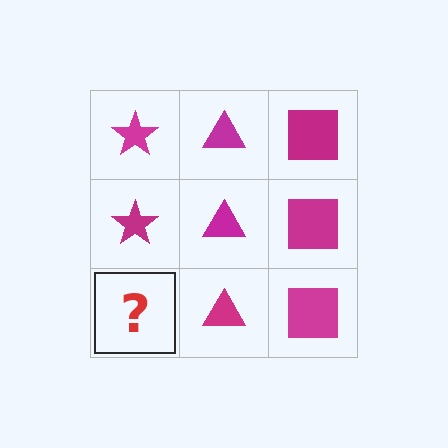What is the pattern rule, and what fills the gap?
The rule is that each column has a consistent shape. The gap should be filled with a magenta star.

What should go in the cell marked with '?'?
The missing cell should contain a magenta star.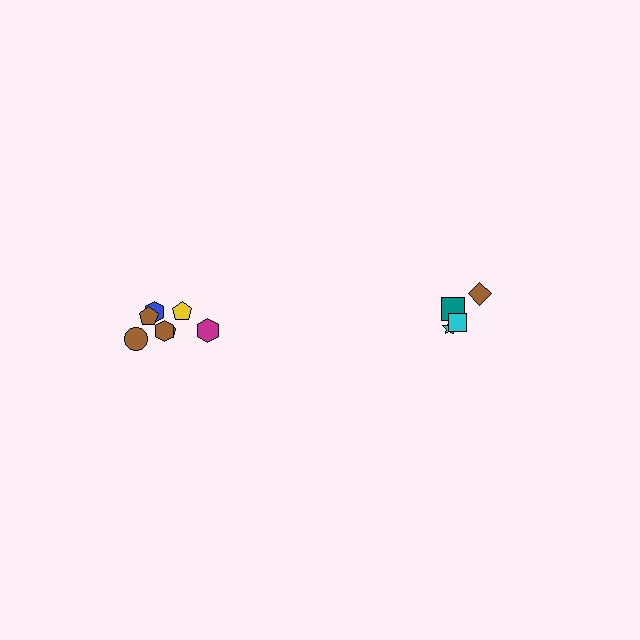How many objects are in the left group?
There are 7 objects.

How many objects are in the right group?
There are 4 objects.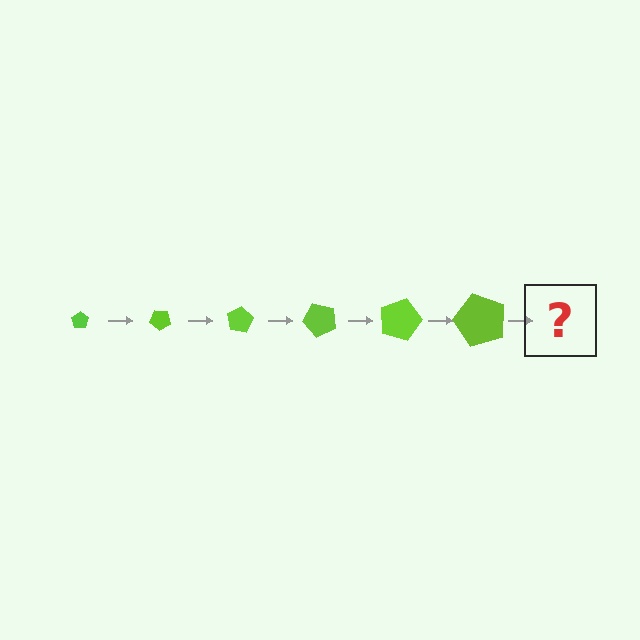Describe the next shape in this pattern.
It should be a pentagon, larger than the previous one and rotated 240 degrees from the start.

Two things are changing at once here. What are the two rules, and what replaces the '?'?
The two rules are that the pentagon grows larger each step and it rotates 40 degrees each step. The '?' should be a pentagon, larger than the previous one and rotated 240 degrees from the start.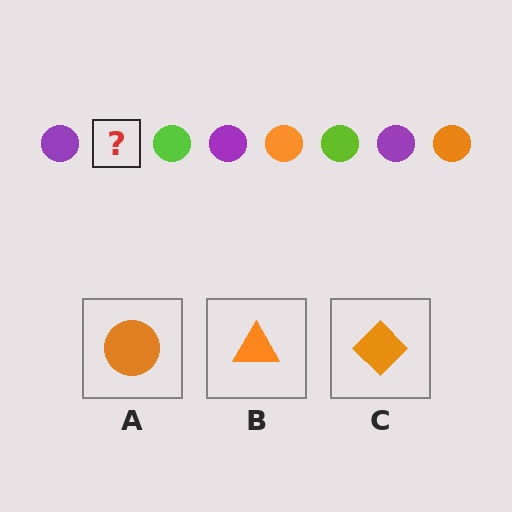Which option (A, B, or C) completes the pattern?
A.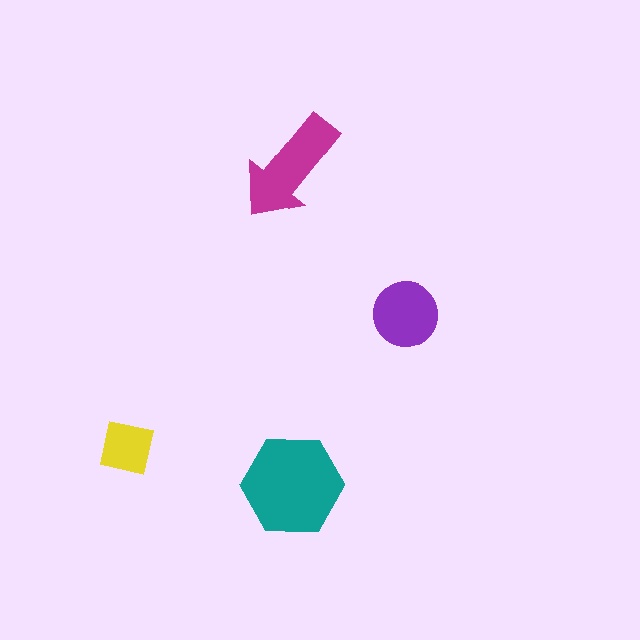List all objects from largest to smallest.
The teal hexagon, the magenta arrow, the purple circle, the yellow square.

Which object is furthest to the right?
The purple circle is rightmost.